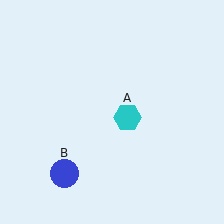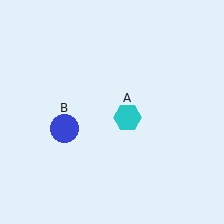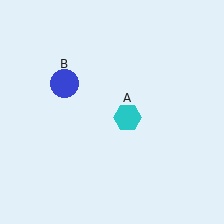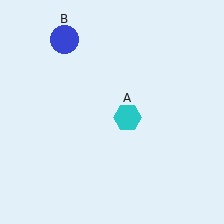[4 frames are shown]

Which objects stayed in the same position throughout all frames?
Cyan hexagon (object A) remained stationary.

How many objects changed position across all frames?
1 object changed position: blue circle (object B).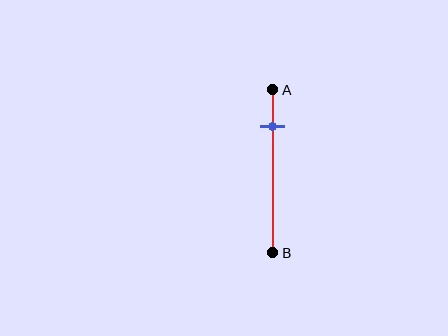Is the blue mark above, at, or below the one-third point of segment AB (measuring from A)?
The blue mark is above the one-third point of segment AB.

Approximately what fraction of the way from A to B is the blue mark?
The blue mark is approximately 25% of the way from A to B.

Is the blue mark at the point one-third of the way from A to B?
No, the mark is at about 25% from A, not at the 33% one-third point.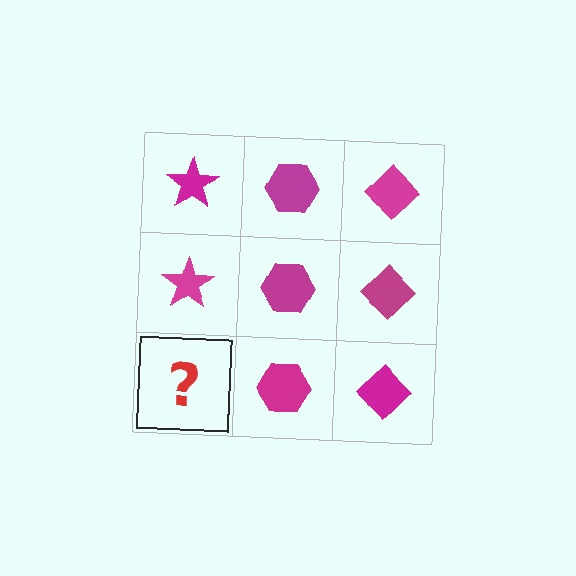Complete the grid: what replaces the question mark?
The question mark should be replaced with a magenta star.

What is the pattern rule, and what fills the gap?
The rule is that each column has a consistent shape. The gap should be filled with a magenta star.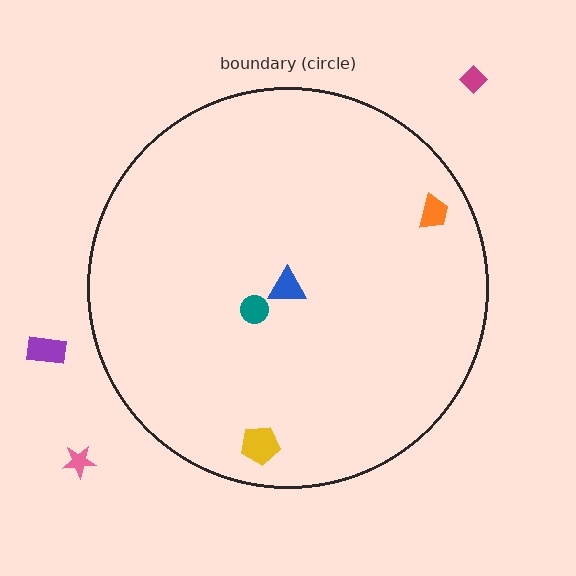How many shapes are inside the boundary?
4 inside, 3 outside.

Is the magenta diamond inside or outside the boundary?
Outside.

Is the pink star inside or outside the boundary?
Outside.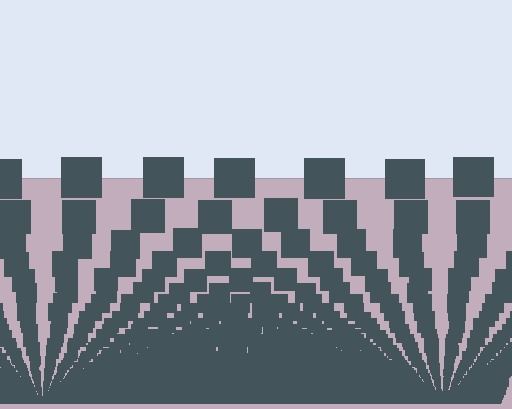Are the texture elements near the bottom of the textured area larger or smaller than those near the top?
Smaller. The gradient is inverted — elements near the bottom are smaller and denser.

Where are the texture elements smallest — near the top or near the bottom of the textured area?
Near the bottom.